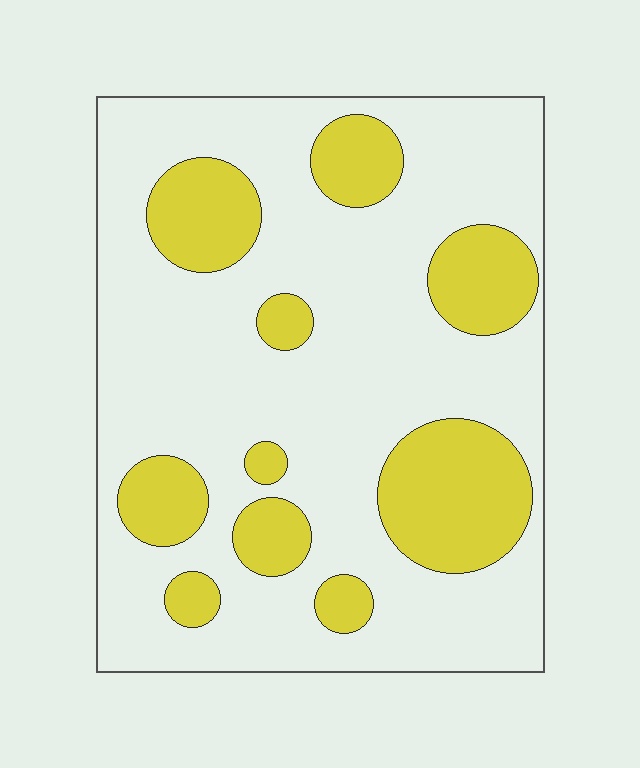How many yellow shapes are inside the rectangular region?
10.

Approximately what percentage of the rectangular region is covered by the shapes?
Approximately 25%.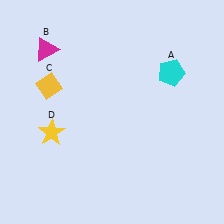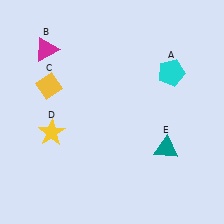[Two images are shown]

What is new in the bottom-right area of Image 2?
A teal triangle (E) was added in the bottom-right area of Image 2.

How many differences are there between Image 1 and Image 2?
There is 1 difference between the two images.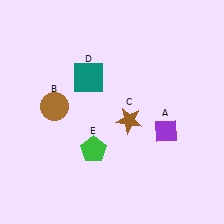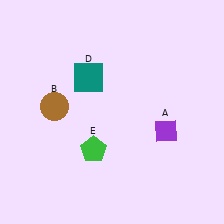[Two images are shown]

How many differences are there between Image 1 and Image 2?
There is 1 difference between the two images.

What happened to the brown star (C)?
The brown star (C) was removed in Image 2. It was in the bottom-right area of Image 1.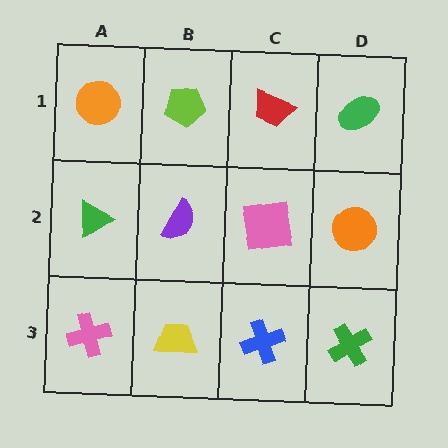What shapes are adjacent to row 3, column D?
An orange circle (row 2, column D), a blue cross (row 3, column C).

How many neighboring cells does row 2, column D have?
3.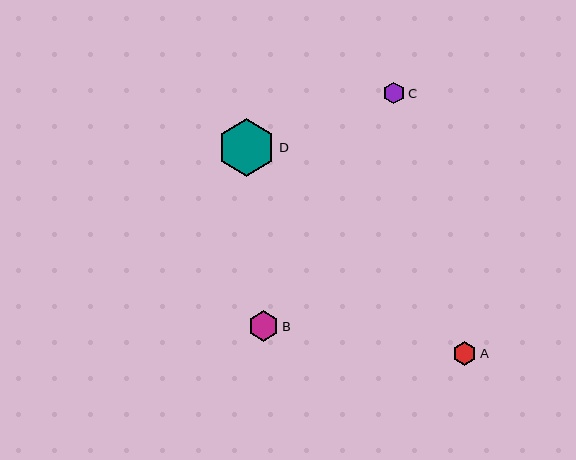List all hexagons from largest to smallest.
From largest to smallest: D, B, A, C.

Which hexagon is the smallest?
Hexagon C is the smallest with a size of approximately 22 pixels.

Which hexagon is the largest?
Hexagon D is the largest with a size of approximately 58 pixels.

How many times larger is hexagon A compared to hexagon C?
Hexagon A is approximately 1.1 times the size of hexagon C.